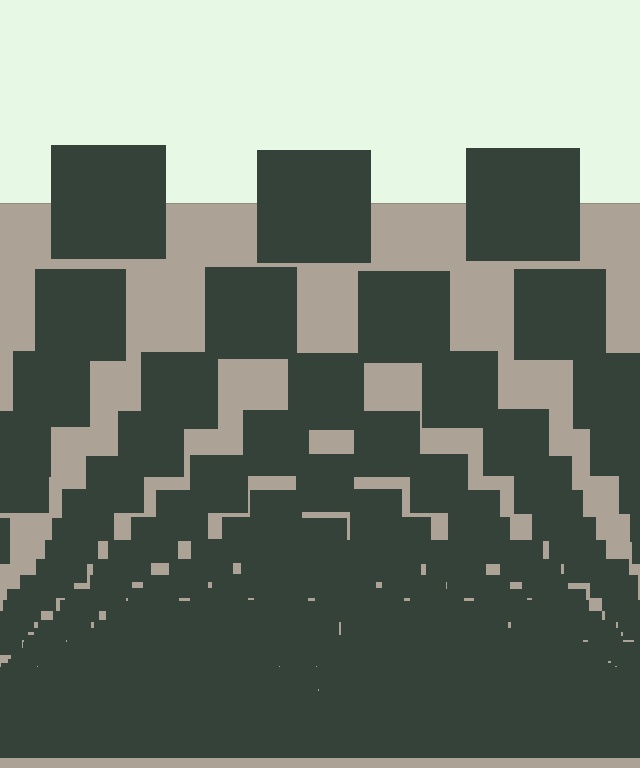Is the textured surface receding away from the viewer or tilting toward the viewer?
The surface appears to tilt toward the viewer. Texture elements get larger and sparser toward the top.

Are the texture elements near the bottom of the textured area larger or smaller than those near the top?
Smaller. The gradient is inverted — elements near the bottom are smaller and denser.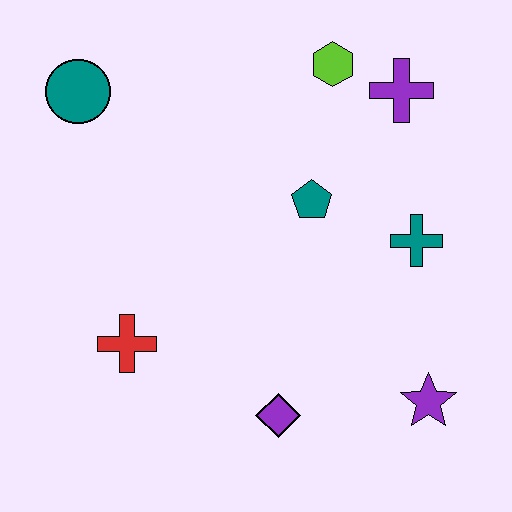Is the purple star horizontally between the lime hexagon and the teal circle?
No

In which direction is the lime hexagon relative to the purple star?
The lime hexagon is above the purple star.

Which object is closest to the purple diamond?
The purple star is closest to the purple diamond.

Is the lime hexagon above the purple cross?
Yes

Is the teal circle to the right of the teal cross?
No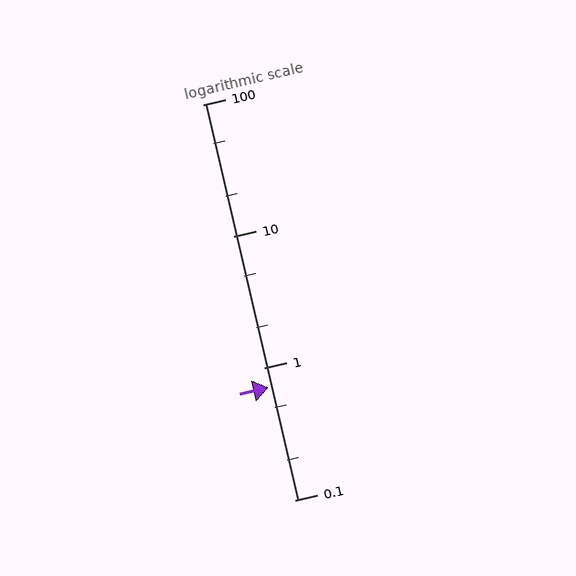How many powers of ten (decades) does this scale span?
The scale spans 3 decades, from 0.1 to 100.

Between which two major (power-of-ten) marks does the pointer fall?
The pointer is between 0.1 and 1.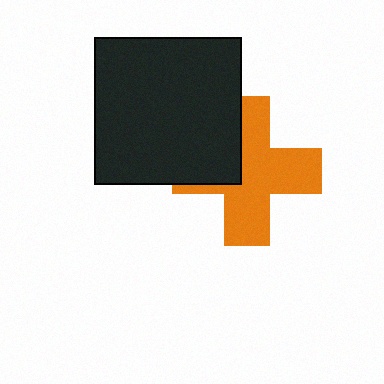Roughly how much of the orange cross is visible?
Most of it is visible (roughly 69%).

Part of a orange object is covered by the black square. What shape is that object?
It is a cross.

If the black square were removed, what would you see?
You would see the complete orange cross.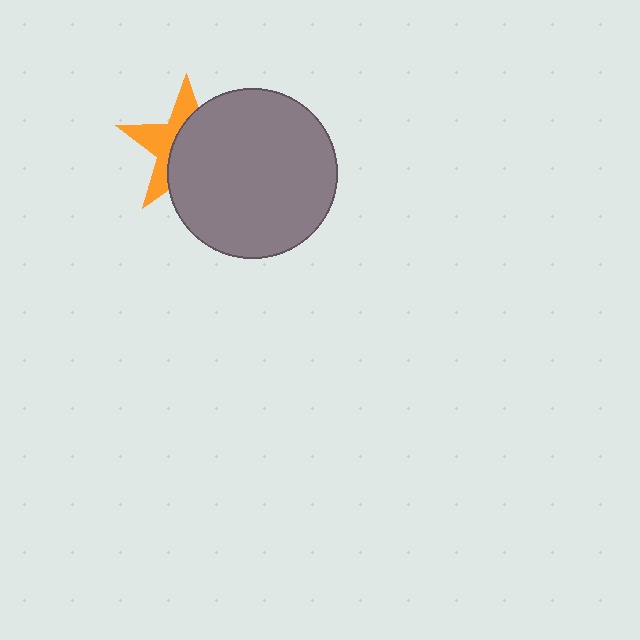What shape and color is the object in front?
The object in front is a gray circle.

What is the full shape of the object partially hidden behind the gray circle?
The partially hidden object is an orange star.